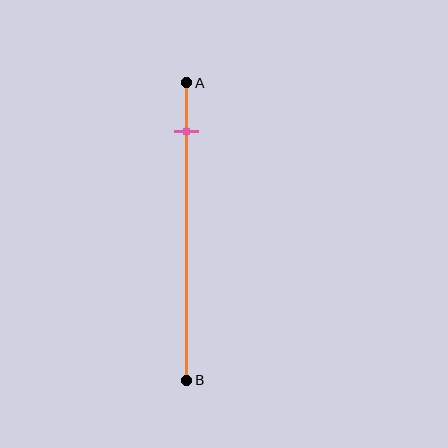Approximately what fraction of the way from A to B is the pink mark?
The pink mark is approximately 15% of the way from A to B.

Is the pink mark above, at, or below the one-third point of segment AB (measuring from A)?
The pink mark is above the one-third point of segment AB.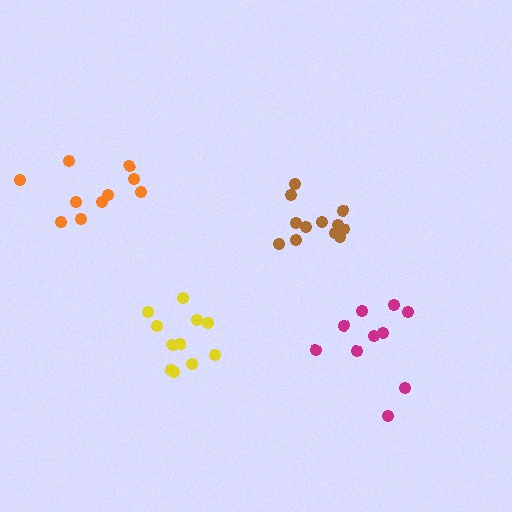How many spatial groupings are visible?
There are 4 spatial groupings.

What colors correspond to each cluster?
The clusters are colored: brown, magenta, yellow, orange.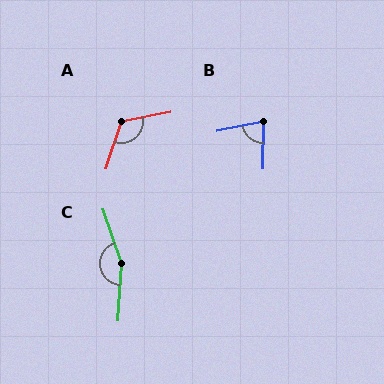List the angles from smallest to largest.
B (78°), A (119°), C (157°).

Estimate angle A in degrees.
Approximately 119 degrees.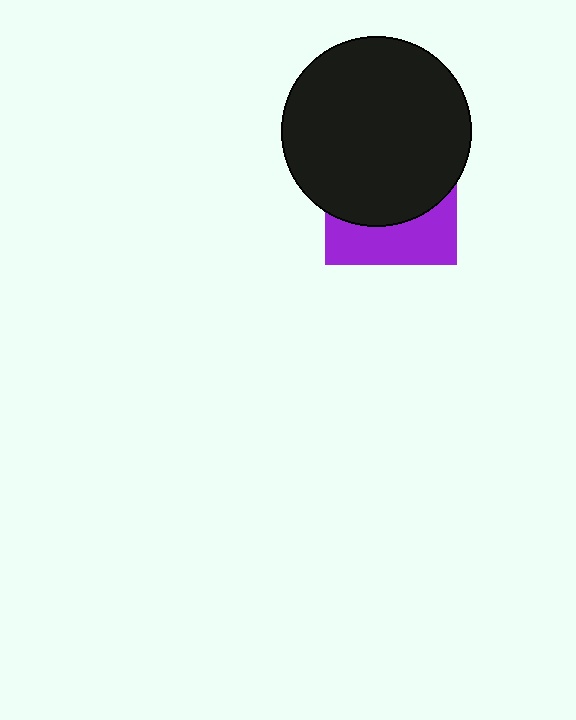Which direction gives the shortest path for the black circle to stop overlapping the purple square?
Moving up gives the shortest separation.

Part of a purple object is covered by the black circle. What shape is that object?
It is a square.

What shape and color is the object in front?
The object in front is a black circle.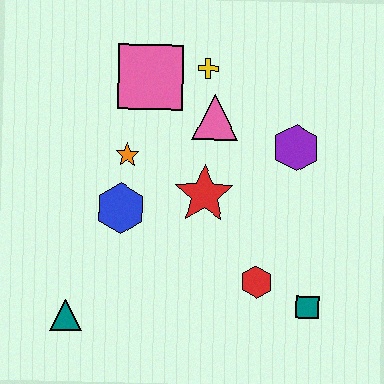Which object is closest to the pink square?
The yellow cross is closest to the pink square.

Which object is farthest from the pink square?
The teal square is farthest from the pink square.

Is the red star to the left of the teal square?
Yes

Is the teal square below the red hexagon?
Yes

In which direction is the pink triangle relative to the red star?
The pink triangle is above the red star.